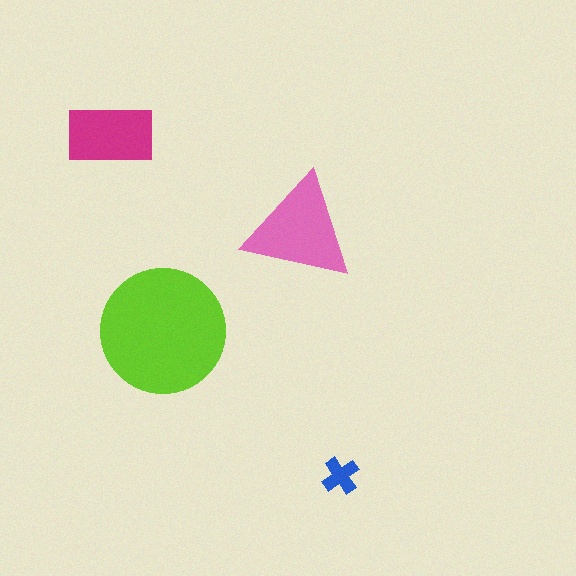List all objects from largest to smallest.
The lime circle, the pink triangle, the magenta rectangle, the blue cross.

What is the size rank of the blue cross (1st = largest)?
4th.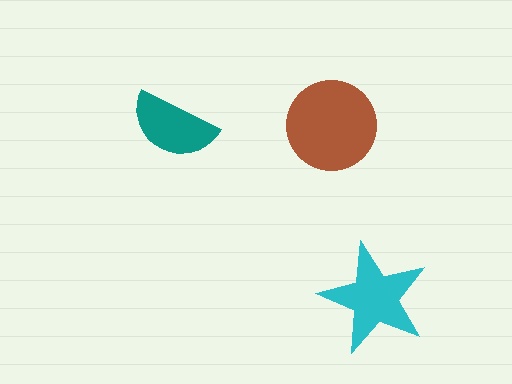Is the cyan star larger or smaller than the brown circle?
Smaller.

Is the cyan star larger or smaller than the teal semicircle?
Larger.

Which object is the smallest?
The teal semicircle.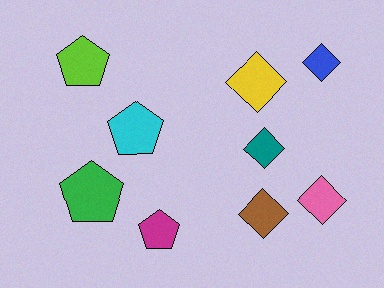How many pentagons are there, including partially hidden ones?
There are 4 pentagons.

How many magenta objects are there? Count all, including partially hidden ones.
There is 1 magenta object.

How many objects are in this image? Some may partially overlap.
There are 9 objects.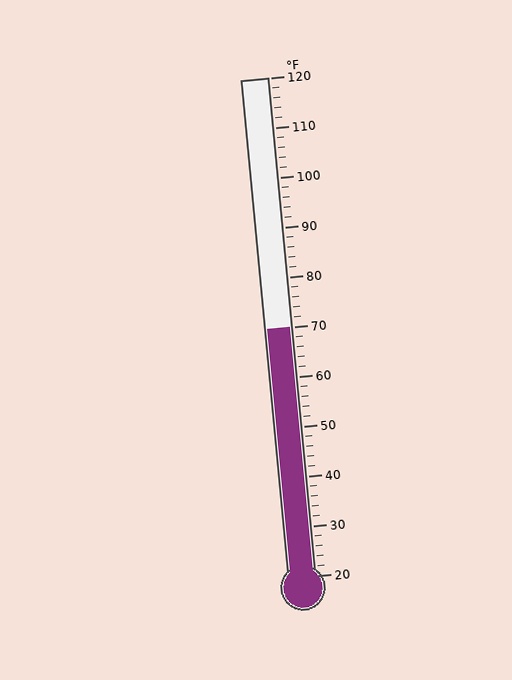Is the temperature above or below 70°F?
The temperature is at 70°F.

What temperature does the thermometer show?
The thermometer shows approximately 70°F.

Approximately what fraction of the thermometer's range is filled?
The thermometer is filled to approximately 50% of its range.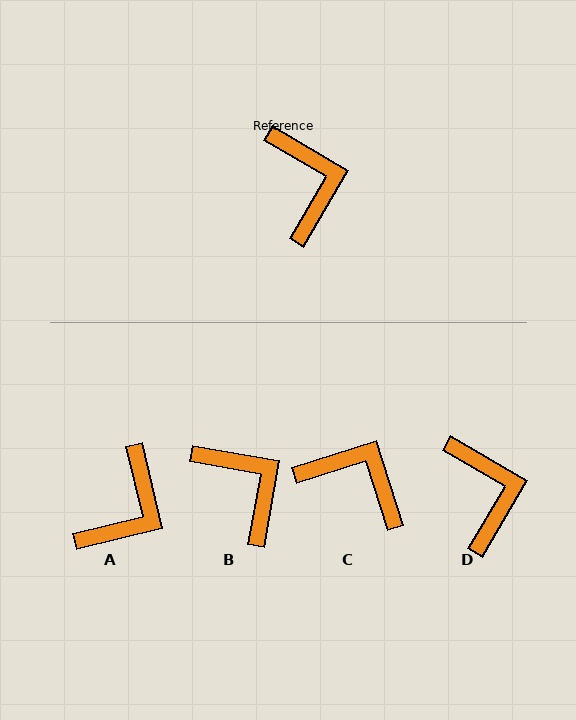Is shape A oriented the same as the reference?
No, it is off by about 46 degrees.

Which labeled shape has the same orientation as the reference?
D.